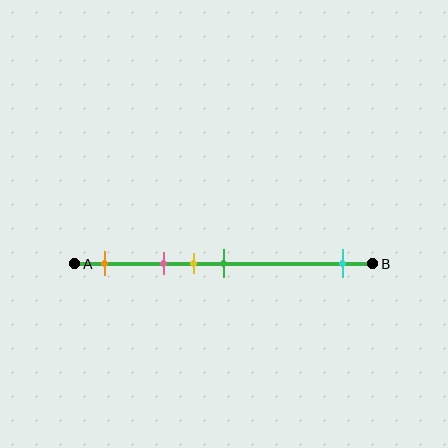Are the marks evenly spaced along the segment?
No, the marks are not evenly spaced.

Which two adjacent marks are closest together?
The yellow and green marks are the closest adjacent pair.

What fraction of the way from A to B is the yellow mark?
The yellow mark is approximately 40% (0.4) of the way from A to B.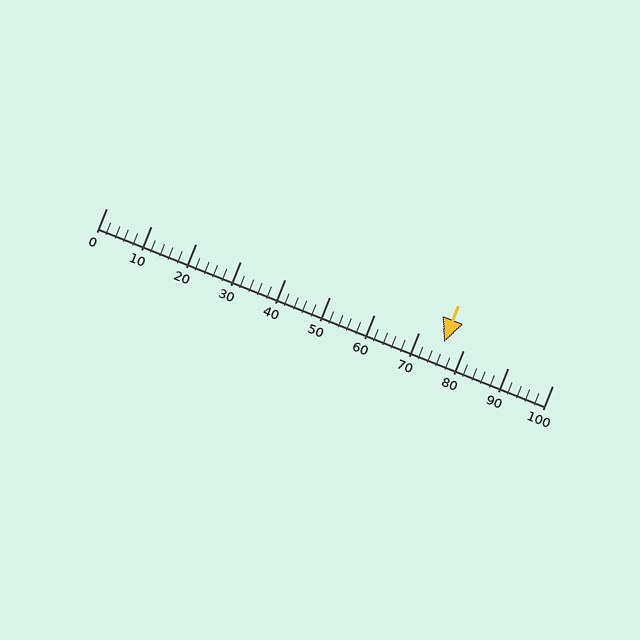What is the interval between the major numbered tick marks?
The major tick marks are spaced 10 units apart.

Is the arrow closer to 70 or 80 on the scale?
The arrow is closer to 80.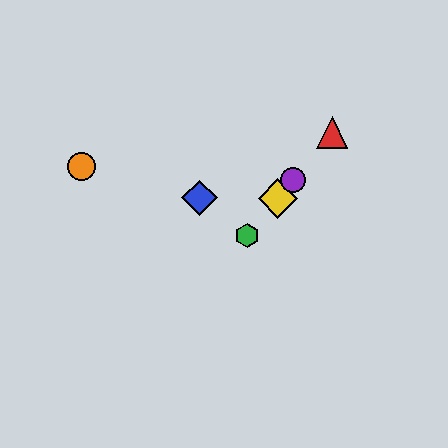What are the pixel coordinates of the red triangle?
The red triangle is at (332, 132).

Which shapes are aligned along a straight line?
The red triangle, the green hexagon, the yellow diamond, the purple circle are aligned along a straight line.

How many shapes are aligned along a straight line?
4 shapes (the red triangle, the green hexagon, the yellow diamond, the purple circle) are aligned along a straight line.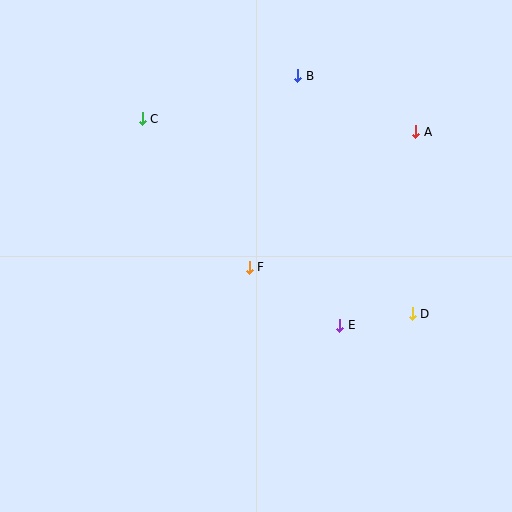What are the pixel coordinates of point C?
Point C is at (142, 119).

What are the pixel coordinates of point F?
Point F is at (249, 267).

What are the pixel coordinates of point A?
Point A is at (416, 132).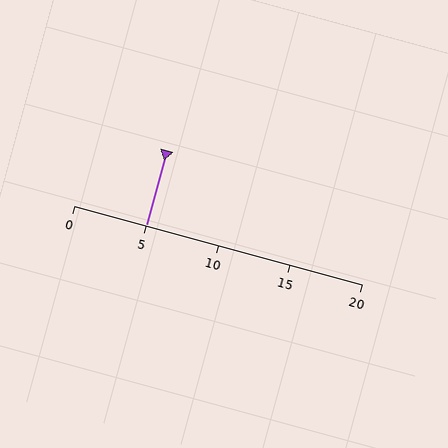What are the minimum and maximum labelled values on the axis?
The axis runs from 0 to 20.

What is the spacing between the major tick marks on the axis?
The major ticks are spaced 5 apart.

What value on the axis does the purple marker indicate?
The marker indicates approximately 5.